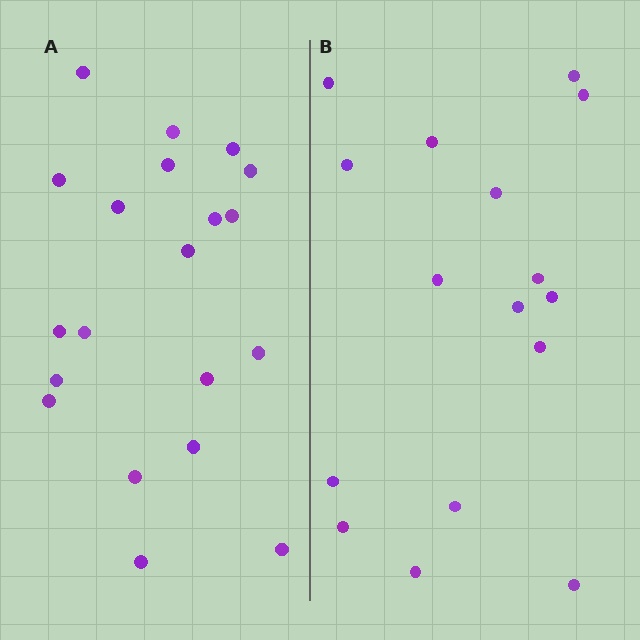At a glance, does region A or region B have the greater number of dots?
Region A (the left region) has more dots.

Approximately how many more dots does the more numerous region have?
Region A has about 4 more dots than region B.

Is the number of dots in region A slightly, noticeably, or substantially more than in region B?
Region A has noticeably more, but not dramatically so. The ratio is roughly 1.2 to 1.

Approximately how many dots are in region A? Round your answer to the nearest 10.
About 20 dots.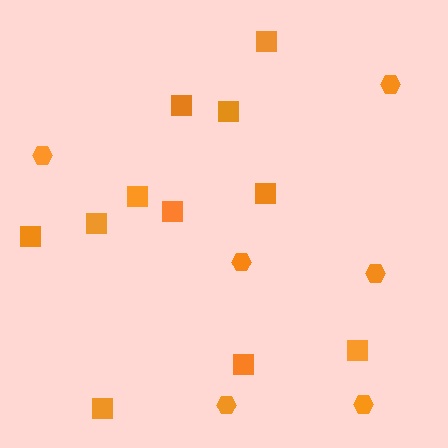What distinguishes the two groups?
There are 2 groups: one group of squares (11) and one group of hexagons (6).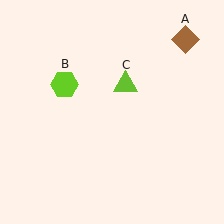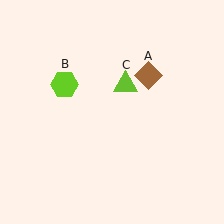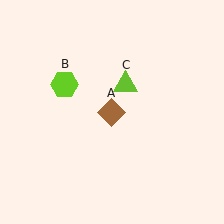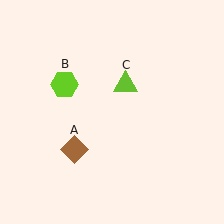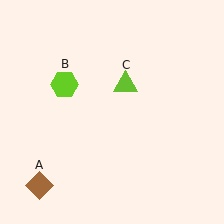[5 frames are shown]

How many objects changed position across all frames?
1 object changed position: brown diamond (object A).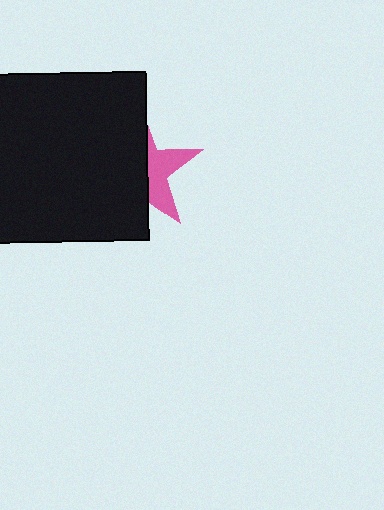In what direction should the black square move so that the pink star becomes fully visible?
The black square should move left. That is the shortest direction to clear the overlap and leave the pink star fully visible.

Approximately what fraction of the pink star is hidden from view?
Roughly 61% of the pink star is hidden behind the black square.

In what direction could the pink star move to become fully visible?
The pink star could move right. That would shift it out from behind the black square entirely.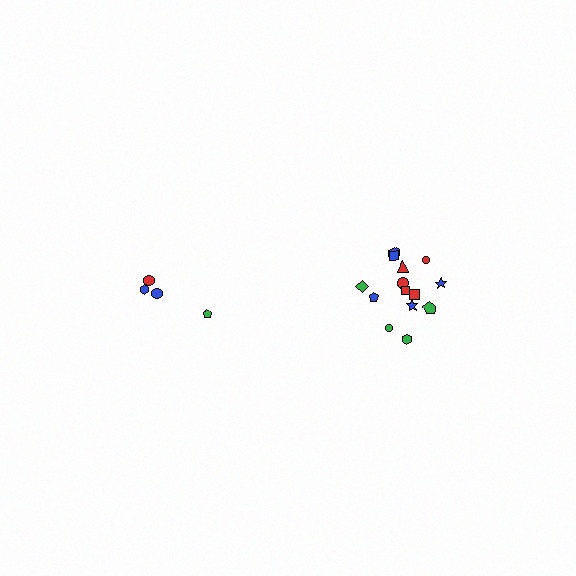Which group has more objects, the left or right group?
The right group.